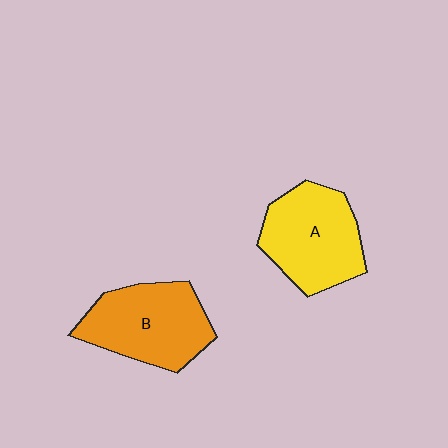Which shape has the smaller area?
Shape A (yellow).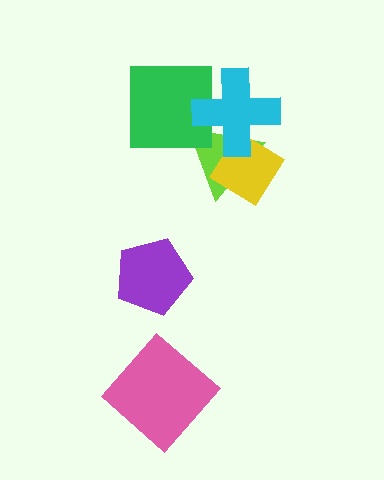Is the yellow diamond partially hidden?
Yes, it is partially covered by another shape.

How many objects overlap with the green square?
2 objects overlap with the green square.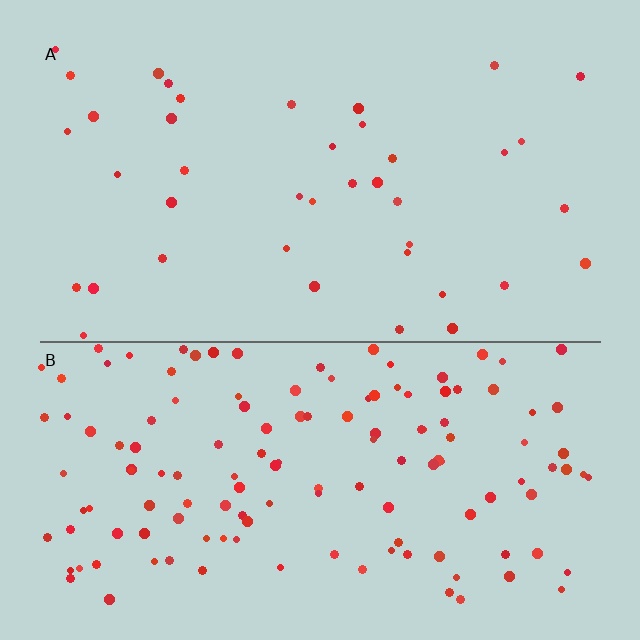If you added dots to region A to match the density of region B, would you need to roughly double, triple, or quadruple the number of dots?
Approximately triple.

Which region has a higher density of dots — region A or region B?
B (the bottom).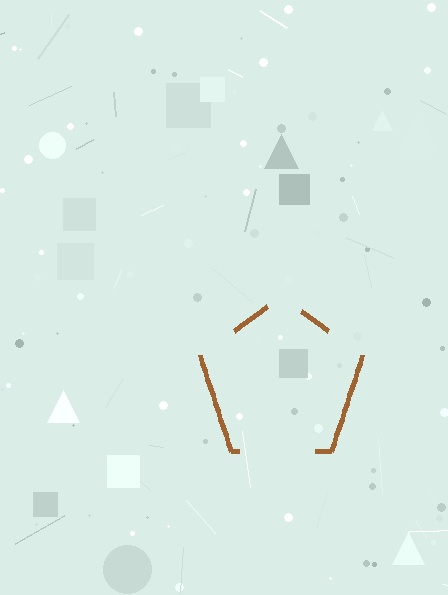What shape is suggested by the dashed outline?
The dashed outline suggests a pentagon.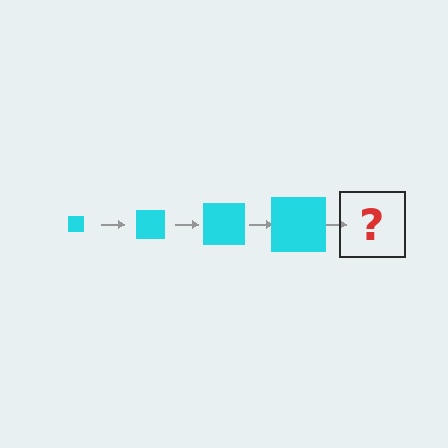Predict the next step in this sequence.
The next step is a cyan square, larger than the previous one.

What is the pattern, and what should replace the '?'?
The pattern is that the square gets progressively larger each step. The '?' should be a cyan square, larger than the previous one.